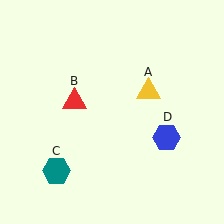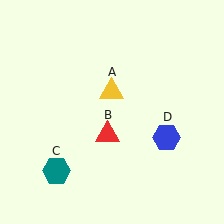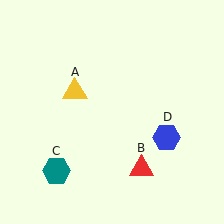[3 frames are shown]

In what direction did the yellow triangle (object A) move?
The yellow triangle (object A) moved left.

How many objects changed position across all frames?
2 objects changed position: yellow triangle (object A), red triangle (object B).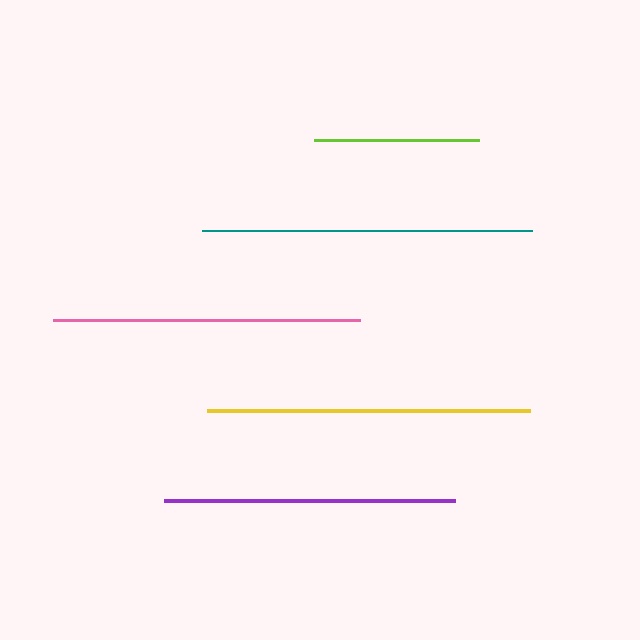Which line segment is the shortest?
The lime line is the shortest at approximately 165 pixels.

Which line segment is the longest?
The teal line is the longest at approximately 330 pixels.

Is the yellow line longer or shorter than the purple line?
The yellow line is longer than the purple line.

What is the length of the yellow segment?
The yellow segment is approximately 323 pixels long.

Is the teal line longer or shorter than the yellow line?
The teal line is longer than the yellow line.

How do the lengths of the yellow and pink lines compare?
The yellow and pink lines are approximately the same length.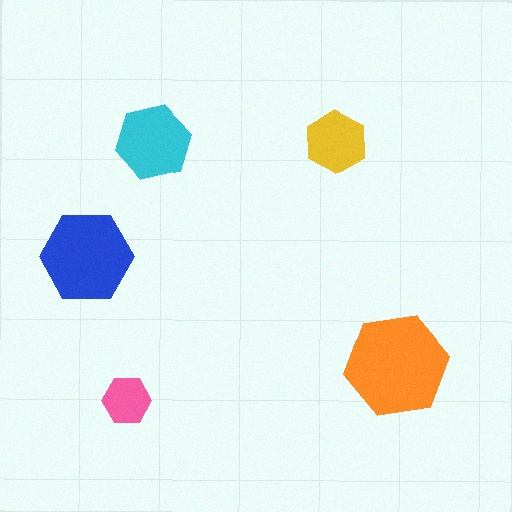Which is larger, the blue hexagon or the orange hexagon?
The orange one.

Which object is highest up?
The yellow hexagon is topmost.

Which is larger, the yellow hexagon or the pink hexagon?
The yellow one.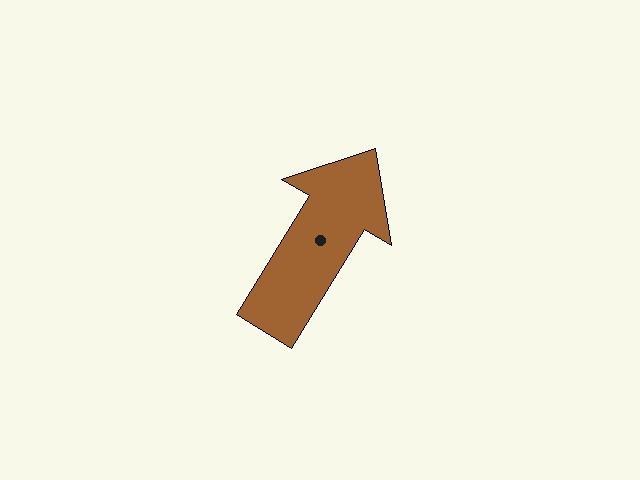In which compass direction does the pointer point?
Northeast.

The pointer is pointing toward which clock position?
Roughly 1 o'clock.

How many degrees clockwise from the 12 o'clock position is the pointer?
Approximately 31 degrees.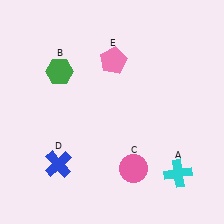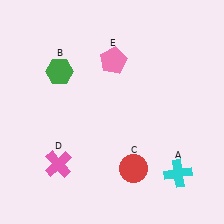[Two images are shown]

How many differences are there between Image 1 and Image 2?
There are 2 differences between the two images.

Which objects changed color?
C changed from pink to red. D changed from blue to pink.